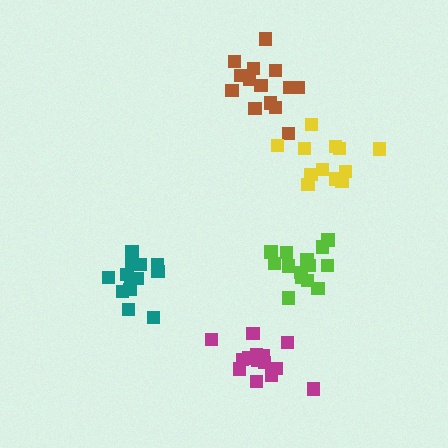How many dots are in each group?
Group 1: 13 dots, Group 2: 14 dots, Group 3: 14 dots, Group 4: 14 dots, Group 5: 12 dots (67 total).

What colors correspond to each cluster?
The clusters are colored: teal, lime, brown, magenta, yellow.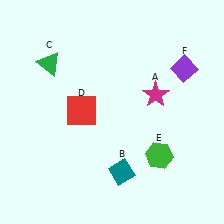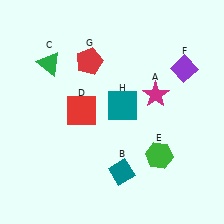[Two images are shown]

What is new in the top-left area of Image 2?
A red pentagon (G) was added in the top-left area of Image 2.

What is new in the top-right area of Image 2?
A teal square (H) was added in the top-right area of Image 2.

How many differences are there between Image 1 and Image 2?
There are 2 differences between the two images.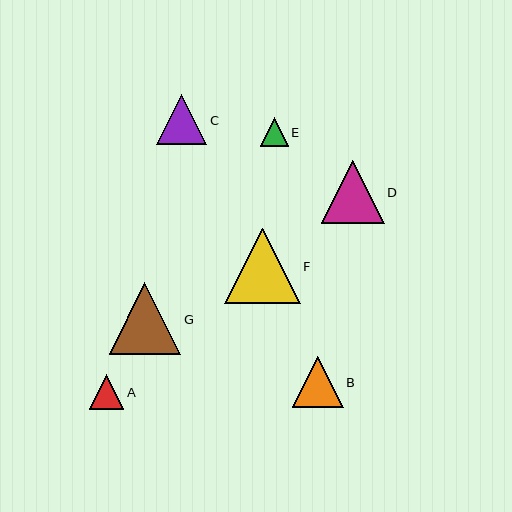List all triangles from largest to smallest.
From largest to smallest: F, G, D, B, C, A, E.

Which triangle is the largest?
Triangle F is the largest with a size of approximately 75 pixels.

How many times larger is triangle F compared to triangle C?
Triangle F is approximately 1.5 times the size of triangle C.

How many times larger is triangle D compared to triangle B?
Triangle D is approximately 1.2 times the size of triangle B.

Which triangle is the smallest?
Triangle E is the smallest with a size of approximately 28 pixels.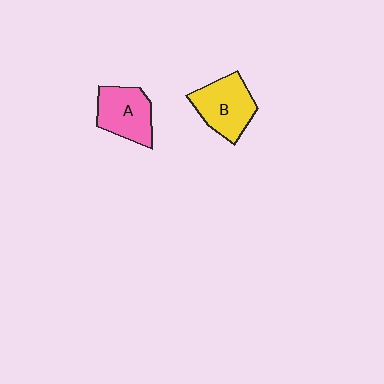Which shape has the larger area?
Shape B (yellow).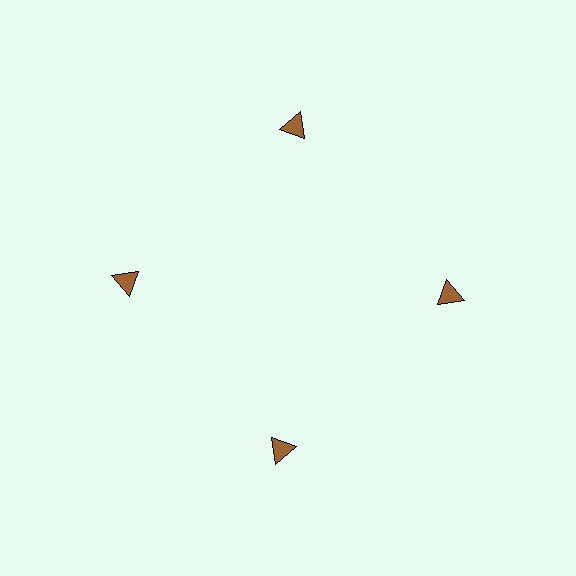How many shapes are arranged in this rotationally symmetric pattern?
There are 4 shapes, arranged in 4 groups of 1.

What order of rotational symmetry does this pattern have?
This pattern has 4-fold rotational symmetry.